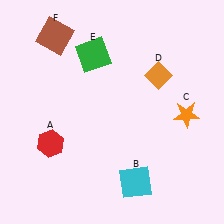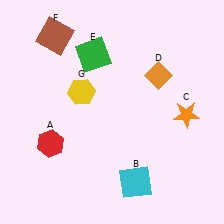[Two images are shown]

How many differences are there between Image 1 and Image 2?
There is 1 difference between the two images.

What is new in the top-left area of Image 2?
A yellow hexagon (G) was added in the top-left area of Image 2.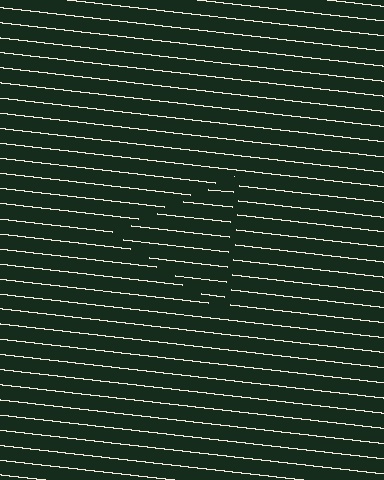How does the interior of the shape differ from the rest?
The interior of the shape contains the same grating, shifted by half a period — the contour is defined by the phase discontinuity where line-ends from the inner and outer gratings abut.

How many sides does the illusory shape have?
3 sides — the line-ends trace a triangle.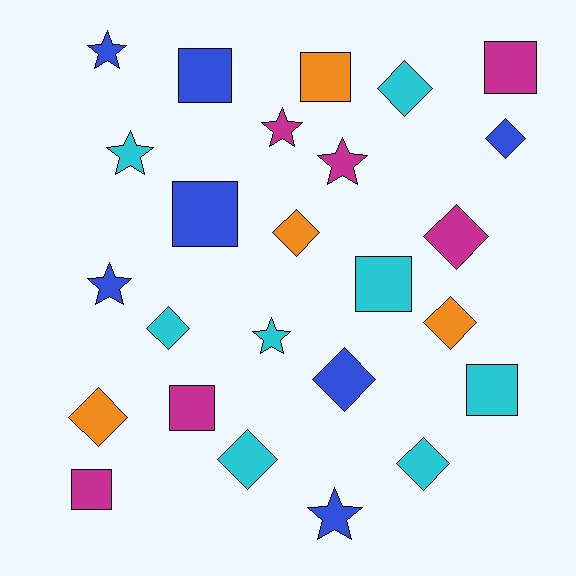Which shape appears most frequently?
Diamond, with 10 objects.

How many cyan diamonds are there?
There are 4 cyan diamonds.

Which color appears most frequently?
Cyan, with 8 objects.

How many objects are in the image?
There are 25 objects.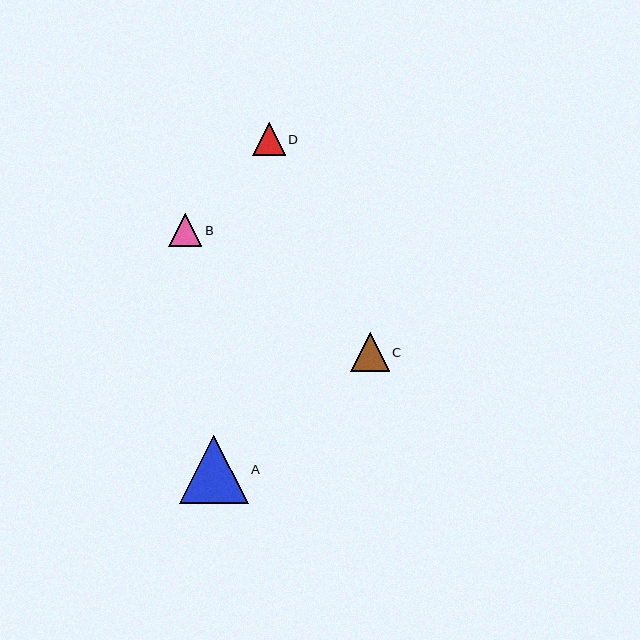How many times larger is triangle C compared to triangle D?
Triangle C is approximately 1.2 times the size of triangle D.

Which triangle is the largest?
Triangle A is the largest with a size of approximately 69 pixels.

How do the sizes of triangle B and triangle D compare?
Triangle B and triangle D are approximately the same size.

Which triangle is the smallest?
Triangle D is the smallest with a size of approximately 33 pixels.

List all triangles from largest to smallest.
From largest to smallest: A, C, B, D.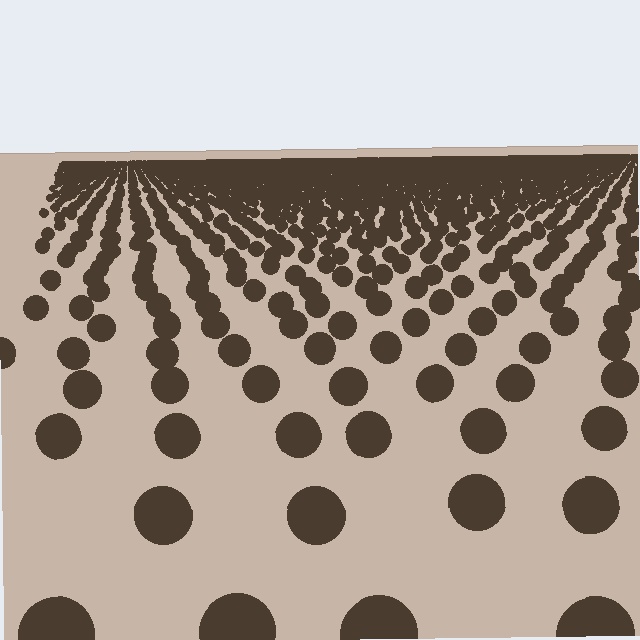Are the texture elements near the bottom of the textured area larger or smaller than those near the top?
Larger. Near the bottom, elements are closer to the viewer and appear at a bigger on-screen size.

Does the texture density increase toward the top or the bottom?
Density increases toward the top.